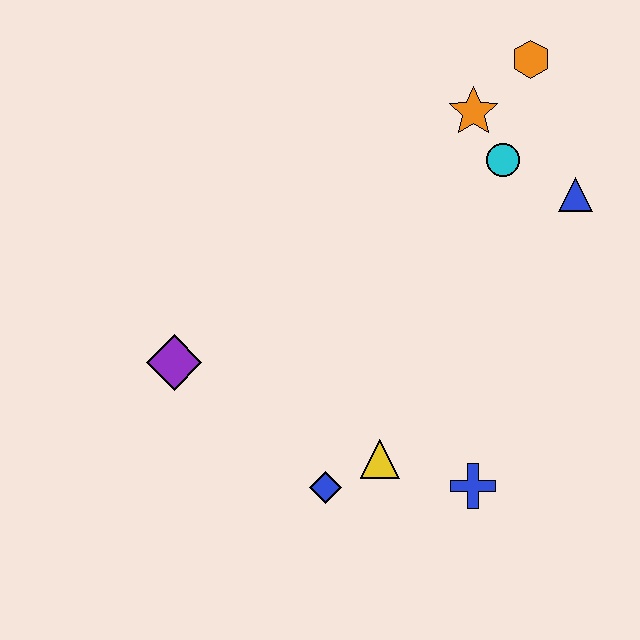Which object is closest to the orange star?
The cyan circle is closest to the orange star.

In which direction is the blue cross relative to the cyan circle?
The blue cross is below the cyan circle.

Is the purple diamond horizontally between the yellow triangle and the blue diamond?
No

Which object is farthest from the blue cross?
The orange hexagon is farthest from the blue cross.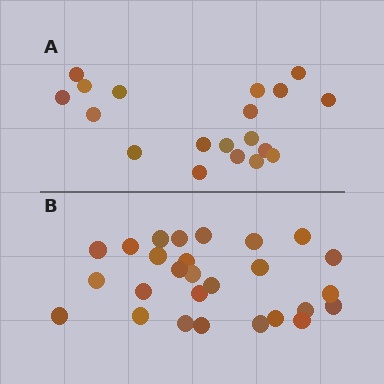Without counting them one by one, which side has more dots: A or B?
Region B (the bottom region) has more dots.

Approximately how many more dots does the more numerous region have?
Region B has roughly 8 or so more dots than region A.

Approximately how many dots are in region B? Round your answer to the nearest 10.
About 30 dots. (The exact count is 27, which rounds to 30.)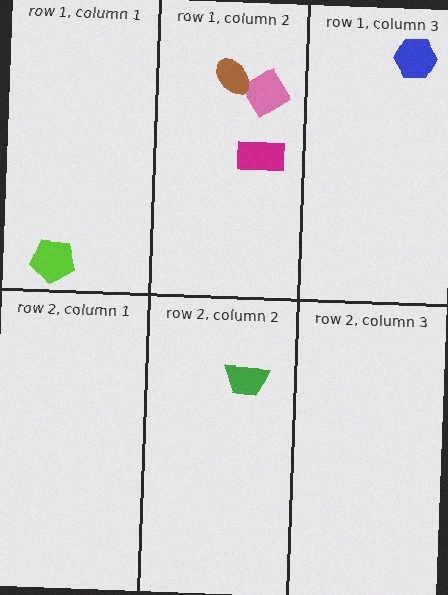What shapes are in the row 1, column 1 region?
The lime pentagon.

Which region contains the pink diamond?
The row 1, column 2 region.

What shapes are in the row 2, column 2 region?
The green trapezoid.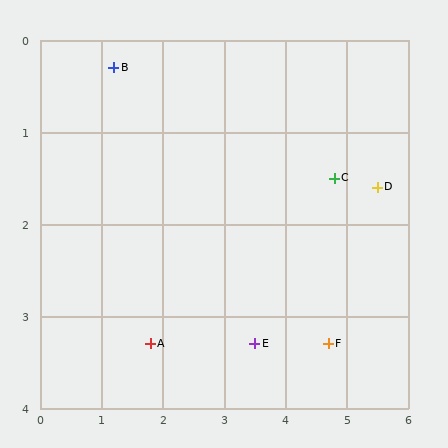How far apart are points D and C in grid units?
Points D and C are about 0.7 grid units apart.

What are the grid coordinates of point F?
Point F is at approximately (4.7, 3.3).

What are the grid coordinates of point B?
Point B is at approximately (1.2, 0.3).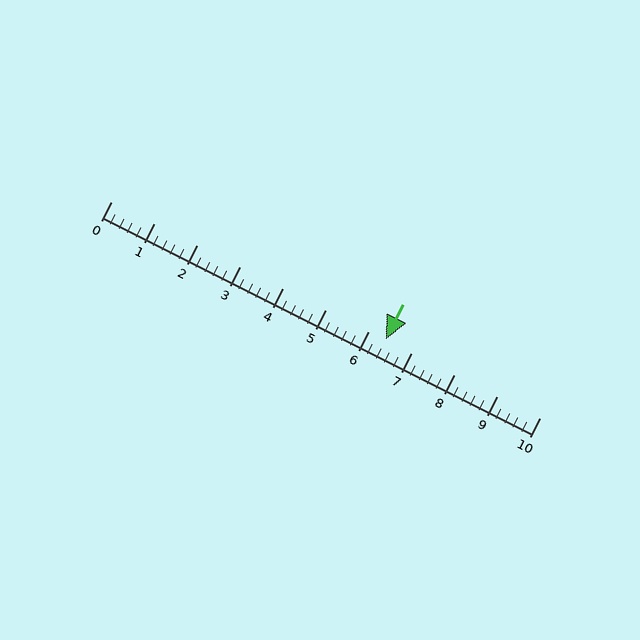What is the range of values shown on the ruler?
The ruler shows values from 0 to 10.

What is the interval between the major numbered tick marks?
The major tick marks are spaced 1 units apart.